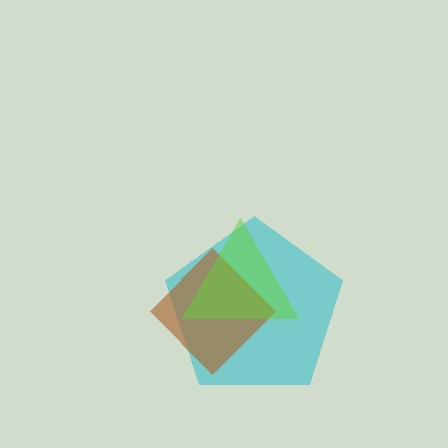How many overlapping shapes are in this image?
There are 3 overlapping shapes in the image.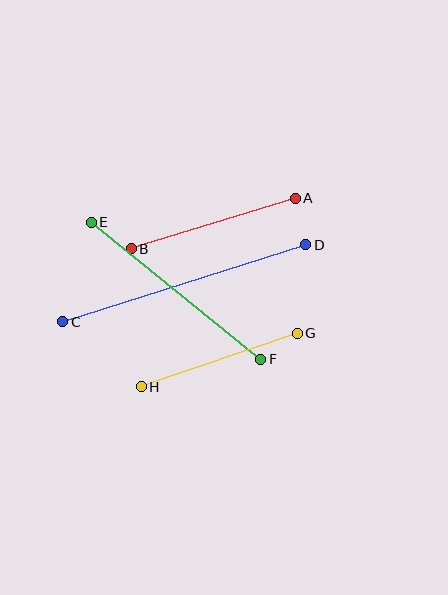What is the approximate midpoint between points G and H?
The midpoint is at approximately (219, 360) pixels.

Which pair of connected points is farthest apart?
Points C and D are farthest apart.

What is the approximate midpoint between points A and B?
The midpoint is at approximately (213, 223) pixels.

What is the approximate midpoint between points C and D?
The midpoint is at approximately (184, 283) pixels.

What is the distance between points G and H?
The distance is approximately 165 pixels.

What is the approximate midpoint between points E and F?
The midpoint is at approximately (176, 291) pixels.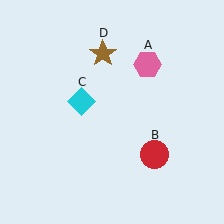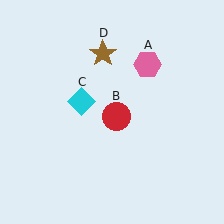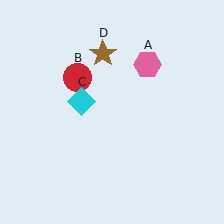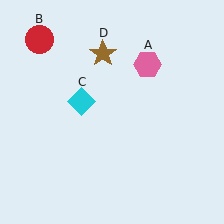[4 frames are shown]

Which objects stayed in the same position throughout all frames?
Pink hexagon (object A) and cyan diamond (object C) and brown star (object D) remained stationary.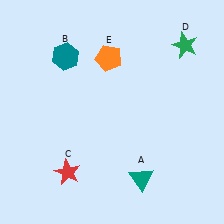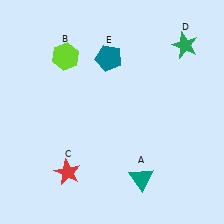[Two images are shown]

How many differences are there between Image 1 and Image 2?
There are 2 differences between the two images.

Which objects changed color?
B changed from teal to lime. E changed from orange to teal.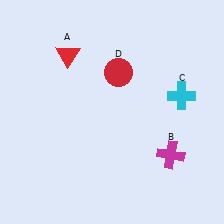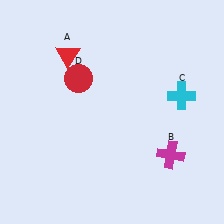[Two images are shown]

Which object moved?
The red circle (D) moved left.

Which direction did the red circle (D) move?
The red circle (D) moved left.